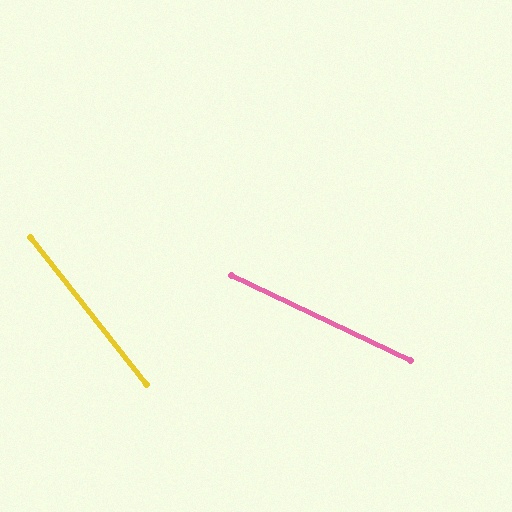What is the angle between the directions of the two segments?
Approximately 27 degrees.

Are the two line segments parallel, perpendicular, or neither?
Neither parallel nor perpendicular — they differ by about 27°.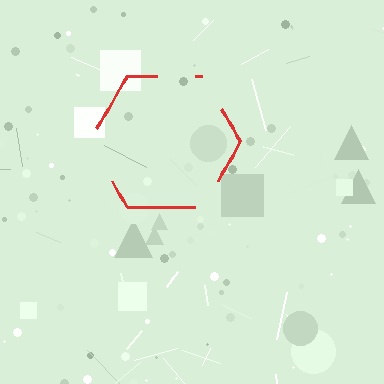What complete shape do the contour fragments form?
The contour fragments form a hexagon.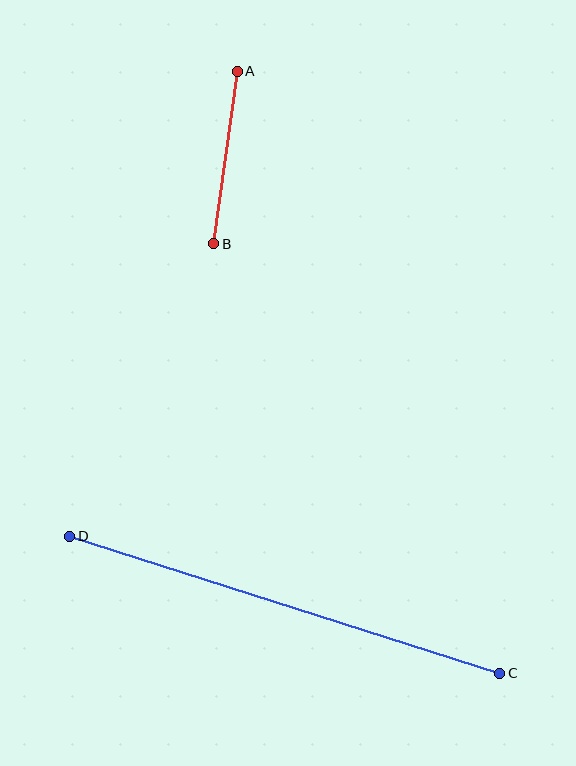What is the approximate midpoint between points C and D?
The midpoint is at approximately (285, 605) pixels.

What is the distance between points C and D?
The distance is approximately 451 pixels.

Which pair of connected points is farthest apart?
Points C and D are farthest apart.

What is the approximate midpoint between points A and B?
The midpoint is at approximately (226, 158) pixels.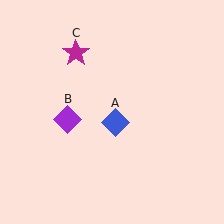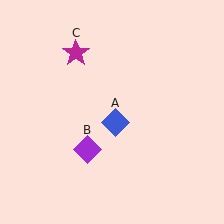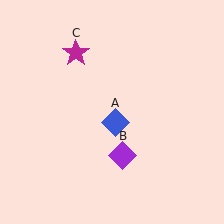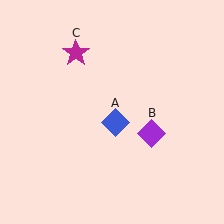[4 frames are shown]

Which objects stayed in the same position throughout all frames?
Blue diamond (object A) and magenta star (object C) remained stationary.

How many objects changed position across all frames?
1 object changed position: purple diamond (object B).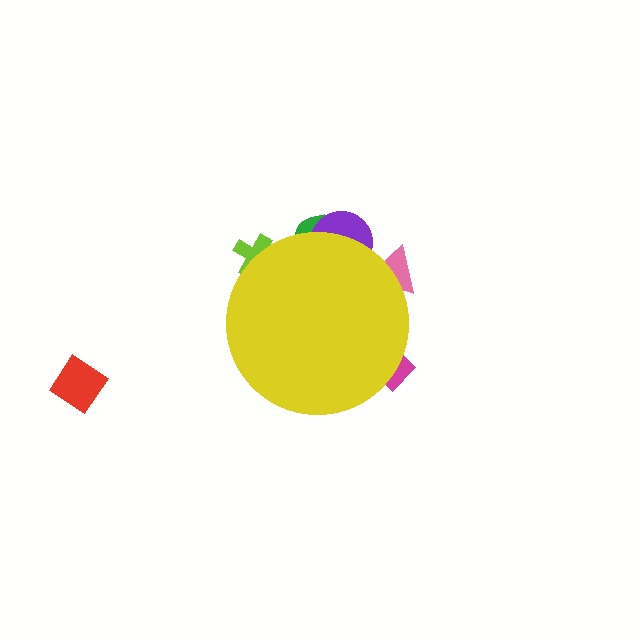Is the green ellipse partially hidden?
Yes, the green ellipse is partially hidden behind the yellow circle.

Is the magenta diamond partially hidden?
Yes, the magenta diamond is partially hidden behind the yellow circle.